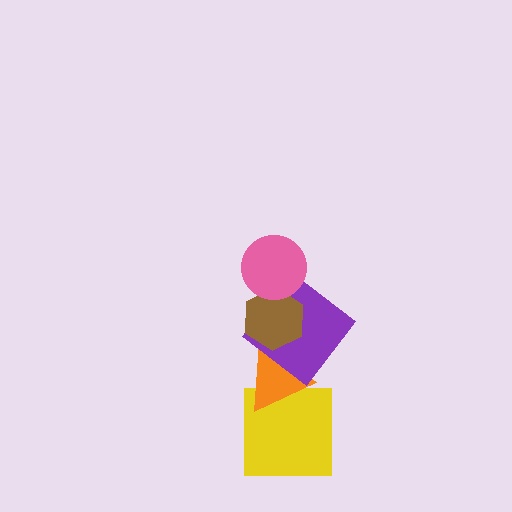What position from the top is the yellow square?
The yellow square is 5th from the top.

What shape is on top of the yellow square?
The orange triangle is on top of the yellow square.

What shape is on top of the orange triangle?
The purple diamond is on top of the orange triangle.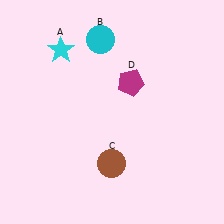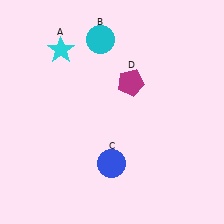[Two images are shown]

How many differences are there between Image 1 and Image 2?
There is 1 difference between the two images.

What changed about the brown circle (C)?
In Image 1, C is brown. In Image 2, it changed to blue.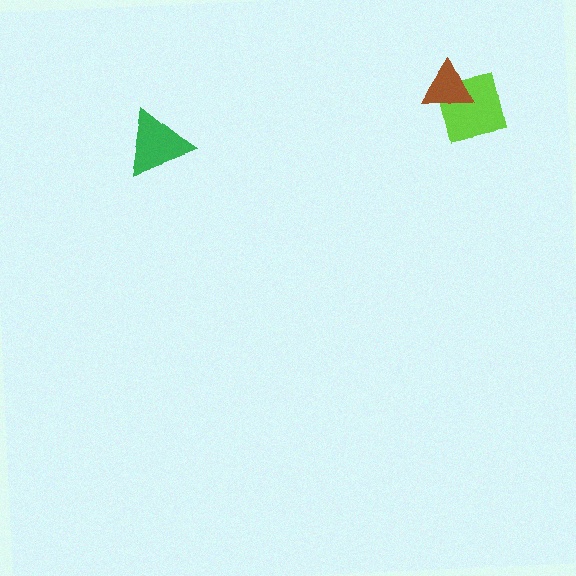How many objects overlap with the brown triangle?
1 object overlaps with the brown triangle.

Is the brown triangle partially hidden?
No, no other shape covers it.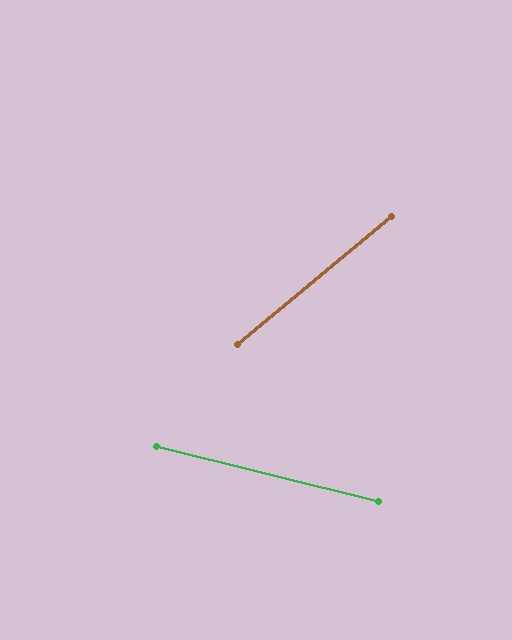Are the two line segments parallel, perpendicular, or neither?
Neither parallel nor perpendicular — they differ by about 54°.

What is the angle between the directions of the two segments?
Approximately 54 degrees.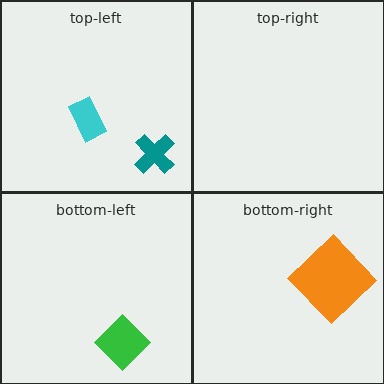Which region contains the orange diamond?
The bottom-right region.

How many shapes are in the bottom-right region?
1.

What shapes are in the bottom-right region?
The orange diamond.